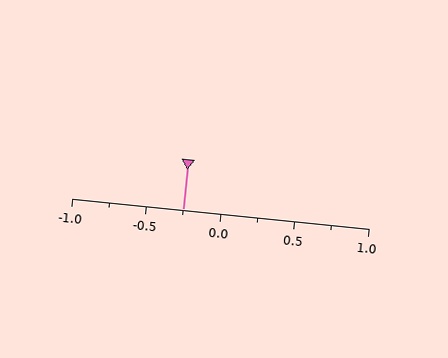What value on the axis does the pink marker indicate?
The marker indicates approximately -0.25.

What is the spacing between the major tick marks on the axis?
The major ticks are spaced 0.5 apart.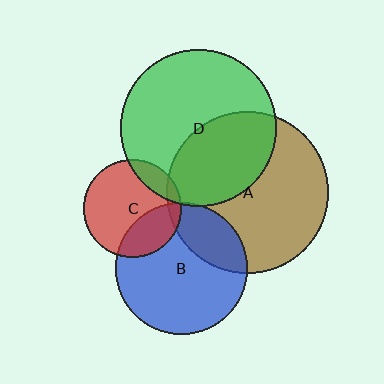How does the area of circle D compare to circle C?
Approximately 2.6 times.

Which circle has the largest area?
Circle A (brown).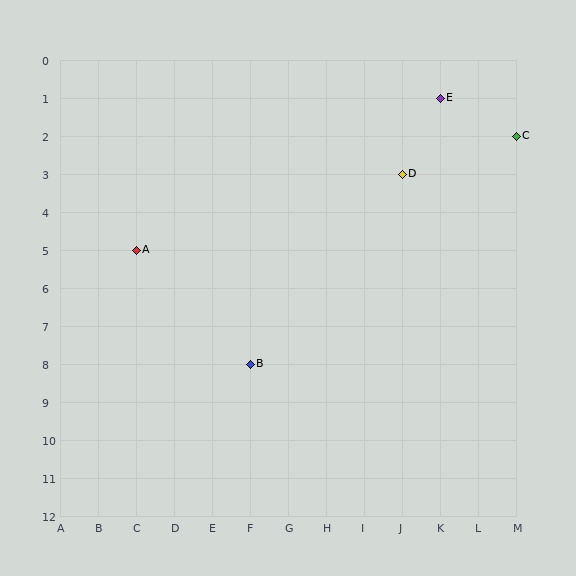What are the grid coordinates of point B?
Point B is at grid coordinates (F, 8).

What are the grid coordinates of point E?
Point E is at grid coordinates (K, 1).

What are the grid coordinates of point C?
Point C is at grid coordinates (M, 2).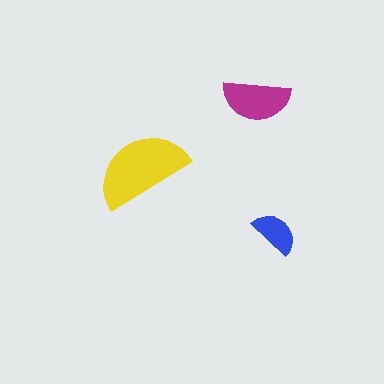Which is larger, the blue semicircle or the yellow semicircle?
The yellow one.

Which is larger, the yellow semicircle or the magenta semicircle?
The yellow one.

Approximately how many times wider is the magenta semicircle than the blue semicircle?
About 1.5 times wider.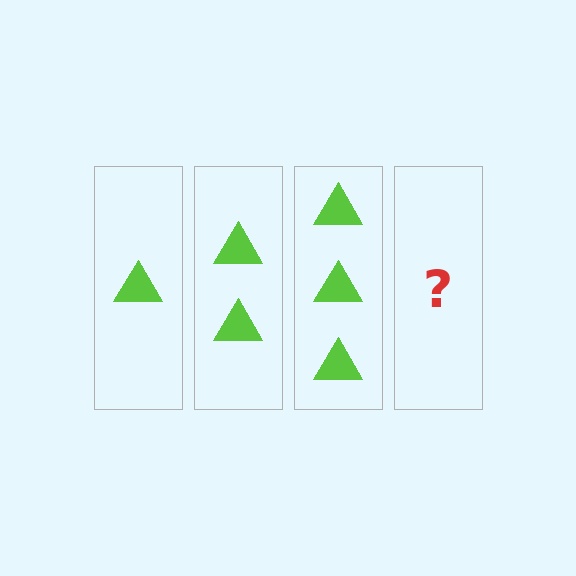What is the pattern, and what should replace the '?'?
The pattern is that each step adds one more triangle. The '?' should be 4 triangles.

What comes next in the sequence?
The next element should be 4 triangles.